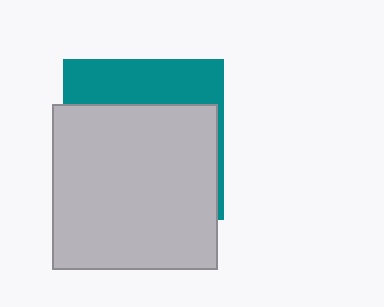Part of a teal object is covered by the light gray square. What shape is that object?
It is a square.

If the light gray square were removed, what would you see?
You would see the complete teal square.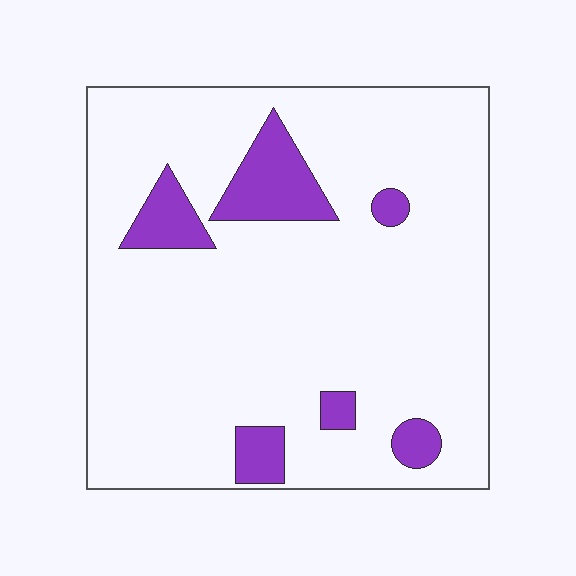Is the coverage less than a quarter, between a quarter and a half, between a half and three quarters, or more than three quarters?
Less than a quarter.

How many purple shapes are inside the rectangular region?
6.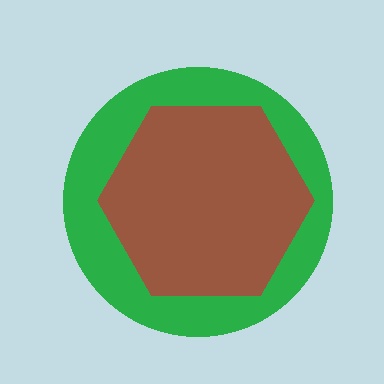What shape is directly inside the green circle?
The brown hexagon.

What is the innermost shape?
The brown hexagon.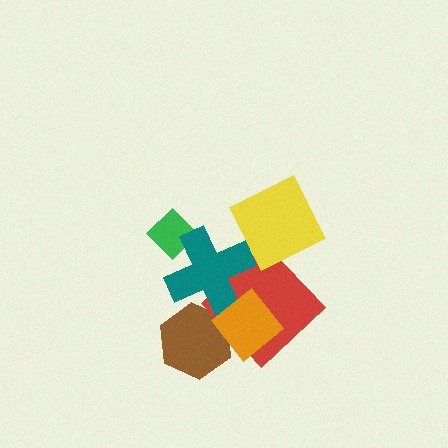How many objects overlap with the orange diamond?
3 objects overlap with the orange diamond.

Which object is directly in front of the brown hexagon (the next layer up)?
The teal cross is directly in front of the brown hexagon.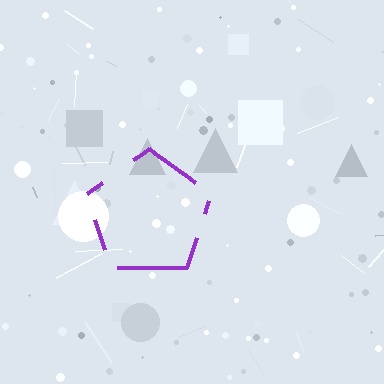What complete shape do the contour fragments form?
The contour fragments form a pentagon.